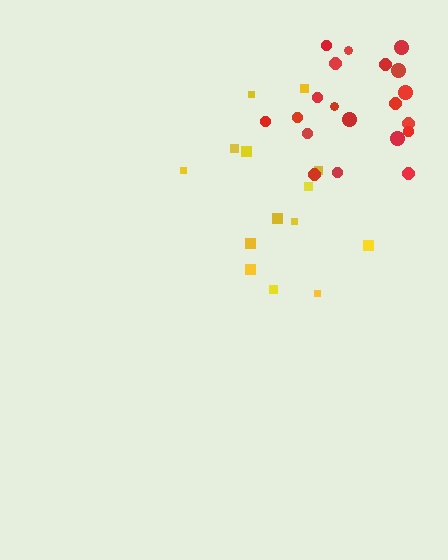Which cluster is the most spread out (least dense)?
Yellow.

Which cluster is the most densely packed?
Red.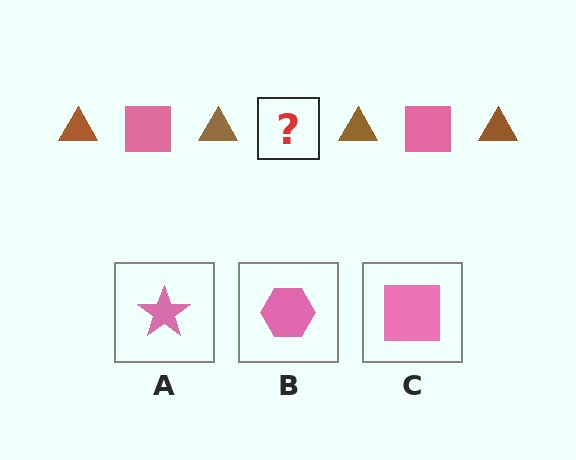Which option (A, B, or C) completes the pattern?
C.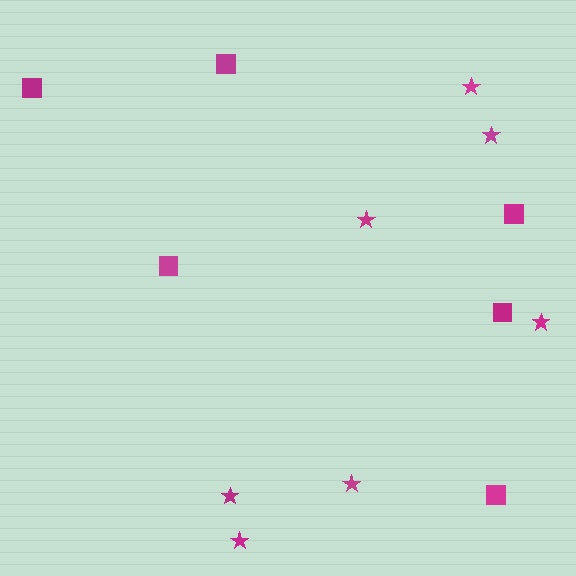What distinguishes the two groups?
There are 2 groups: one group of squares (6) and one group of stars (7).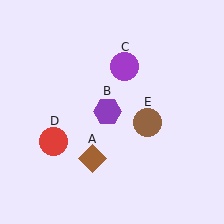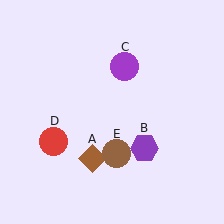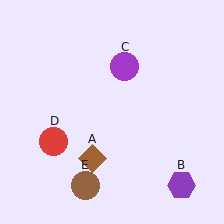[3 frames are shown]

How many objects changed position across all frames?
2 objects changed position: purple hexagon (object B), brown circle (object E).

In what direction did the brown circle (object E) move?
The brown circle (object E) moved down and to the left.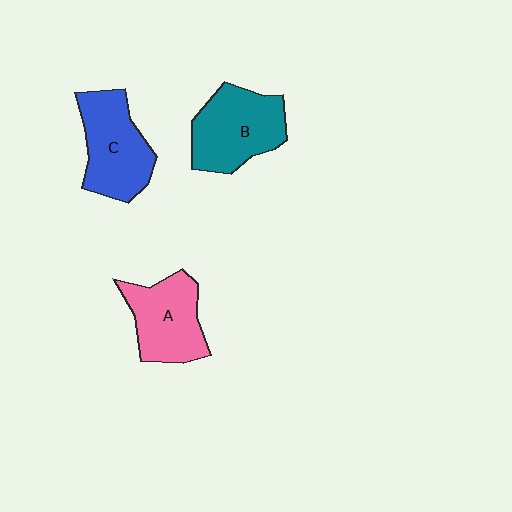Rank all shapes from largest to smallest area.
From largest to smallest: B (teal), C (blue), A (pink).